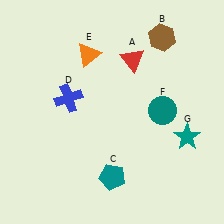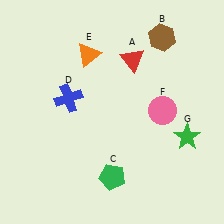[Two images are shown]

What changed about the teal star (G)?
In Image 1, G is teal. In Image 2, it changed to green.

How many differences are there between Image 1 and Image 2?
There are 3 differences between the two images.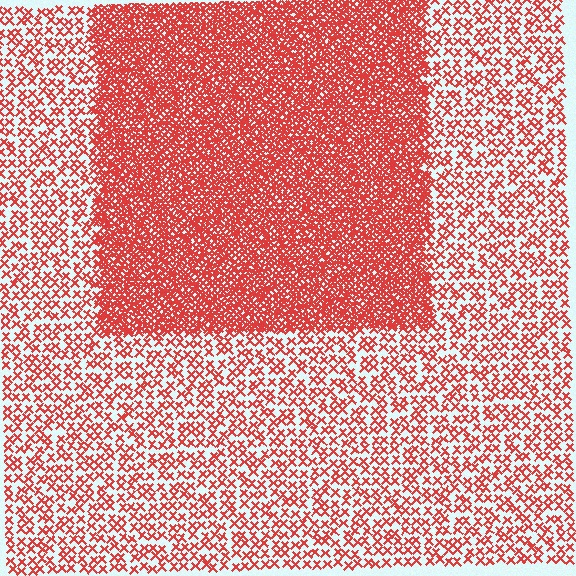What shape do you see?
I see a rectangle.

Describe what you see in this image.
The image contains small red elements arranged at two different densities. A rectangle-shaped region is visible where the elements are more densely packed than the surrounding area.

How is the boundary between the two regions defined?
The boundary is defined by a change in element density (approximately 2.9x ratio). All elements are the same color, size, and shape.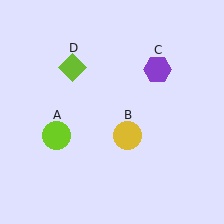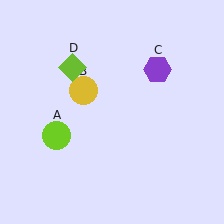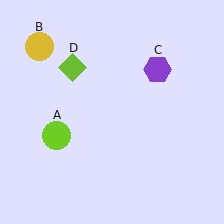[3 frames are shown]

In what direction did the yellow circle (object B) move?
The yellow circle (object B) moved up and to the left.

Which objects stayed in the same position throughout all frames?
Lime circle (object A) and purple hexagon (object C) and lime diamond (object D) remained stationary.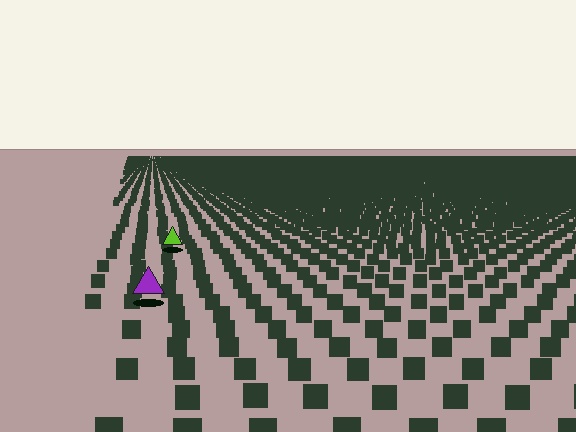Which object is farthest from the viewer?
The lime triangle is farthest from the viewer. It appears smaller and the ground texture around it is denser.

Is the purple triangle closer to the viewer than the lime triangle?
Yes. The purple triangle is closer — you can tell from the texture gradient: the ground texture is coarser near it.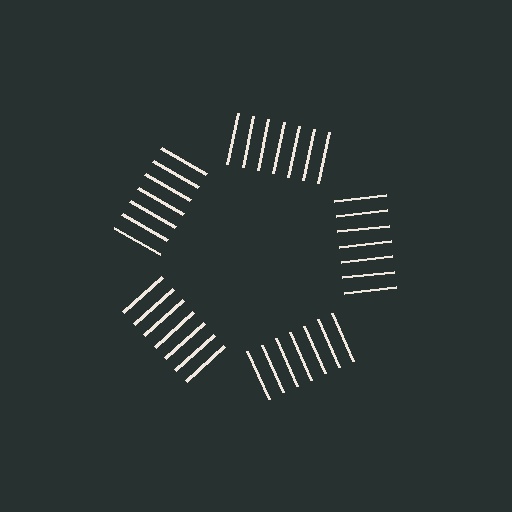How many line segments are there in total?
35 — 7 along each of the 5 edges.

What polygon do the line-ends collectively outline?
An illusory pentagon — the line segments terminate on its edges but no continuous stroke is drawn.